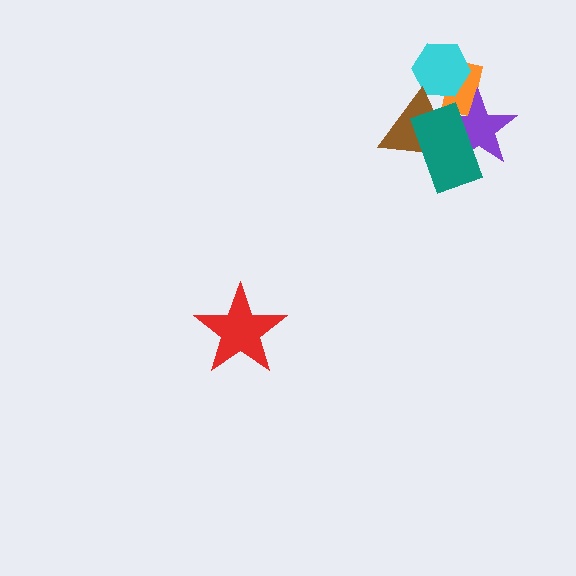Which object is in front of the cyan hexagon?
The brown triangle is in front of the cyan hexagon.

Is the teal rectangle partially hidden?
No, no other shape covers it.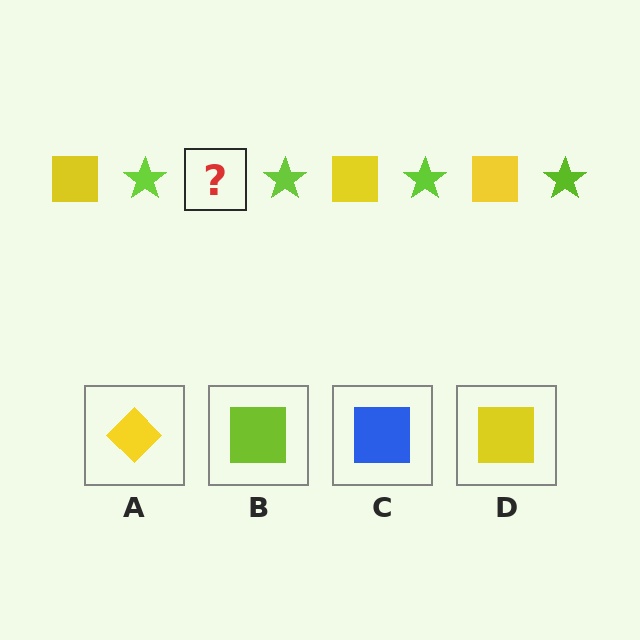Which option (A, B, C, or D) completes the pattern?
D.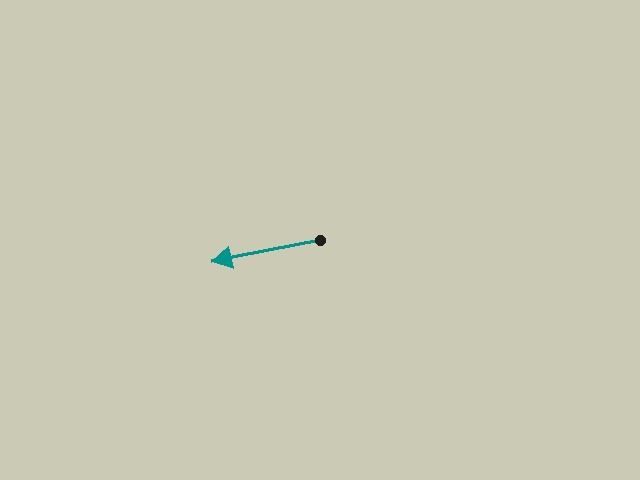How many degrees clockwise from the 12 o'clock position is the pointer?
Approximately 259 degrees.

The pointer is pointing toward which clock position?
Roughly 9 o'clock.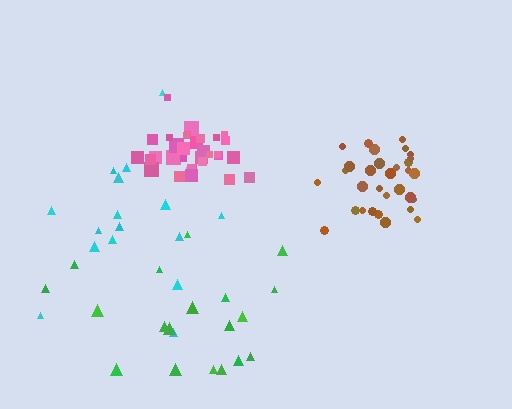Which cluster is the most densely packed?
Pink.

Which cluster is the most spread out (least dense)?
Green.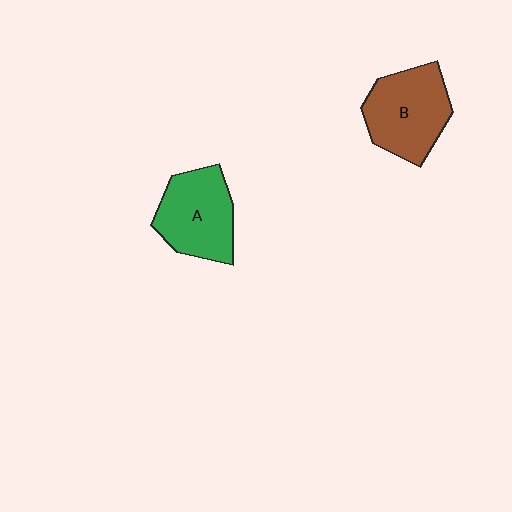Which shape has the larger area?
Shape B (brown).